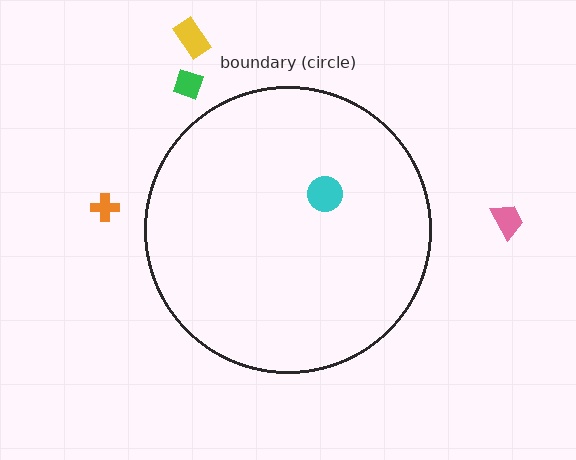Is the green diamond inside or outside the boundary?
Outside.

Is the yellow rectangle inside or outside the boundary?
Outside.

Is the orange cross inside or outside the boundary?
Outside.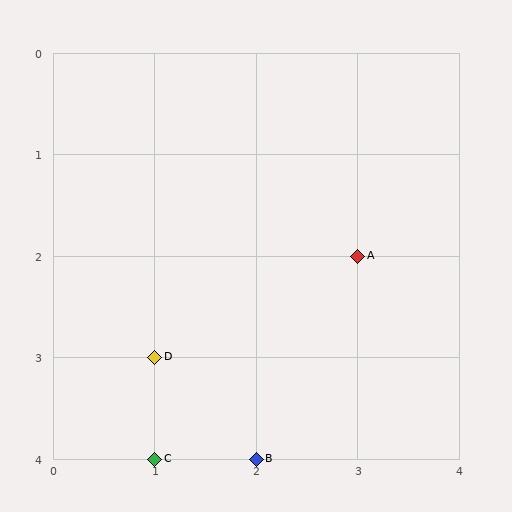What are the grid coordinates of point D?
Point D is at grid coordinates (1, 3).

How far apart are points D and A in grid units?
Points D and A are 2 columns and 1 row apart (about 2.2 grid units diagonally).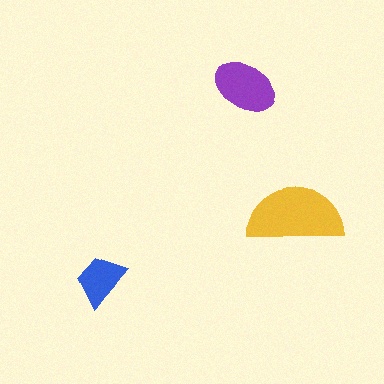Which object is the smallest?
The blue trapezoid.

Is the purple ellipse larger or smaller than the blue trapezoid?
Larger.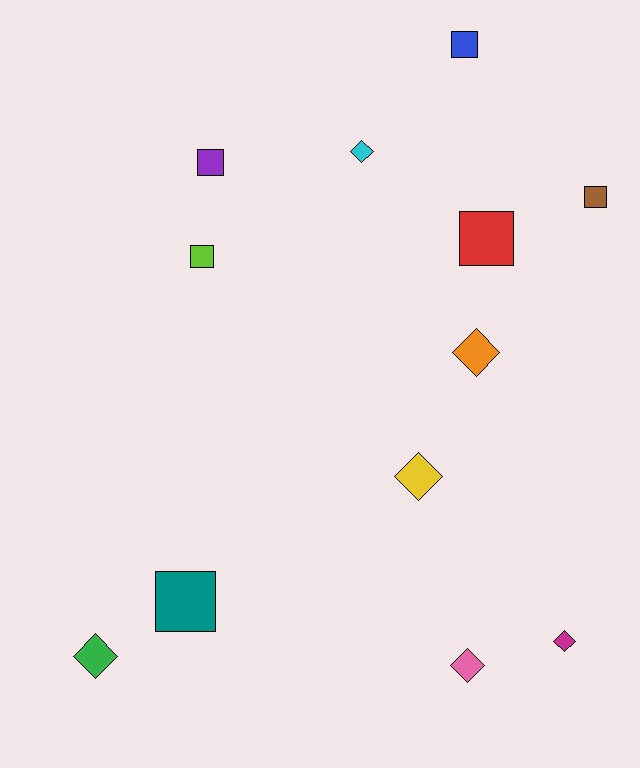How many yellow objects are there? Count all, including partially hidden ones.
There is 1 yellow object.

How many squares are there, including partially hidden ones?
There are 6 squares.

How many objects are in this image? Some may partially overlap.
There are 12 objects.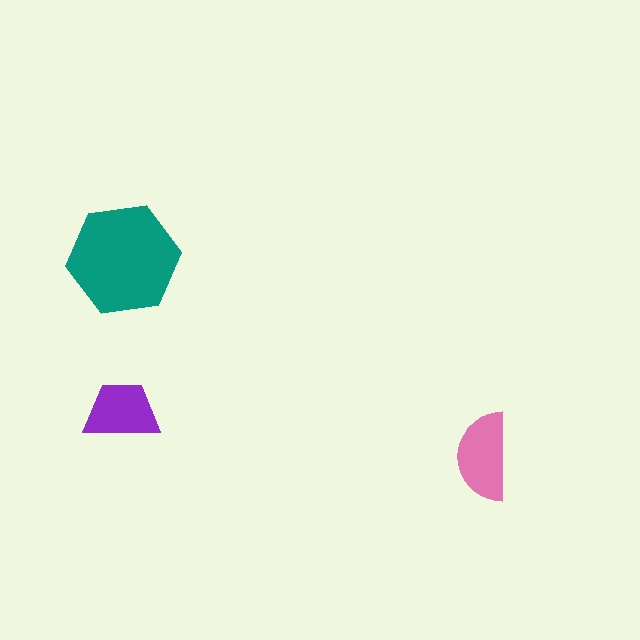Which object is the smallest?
The purple trapezoid.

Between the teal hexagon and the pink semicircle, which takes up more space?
The teal hexagon.